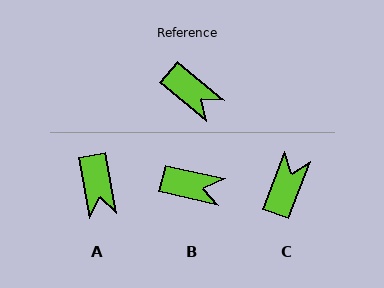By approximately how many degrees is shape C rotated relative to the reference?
Approximately 109 degrees counter-clockwise.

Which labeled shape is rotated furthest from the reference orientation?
C, about 109 degrees away.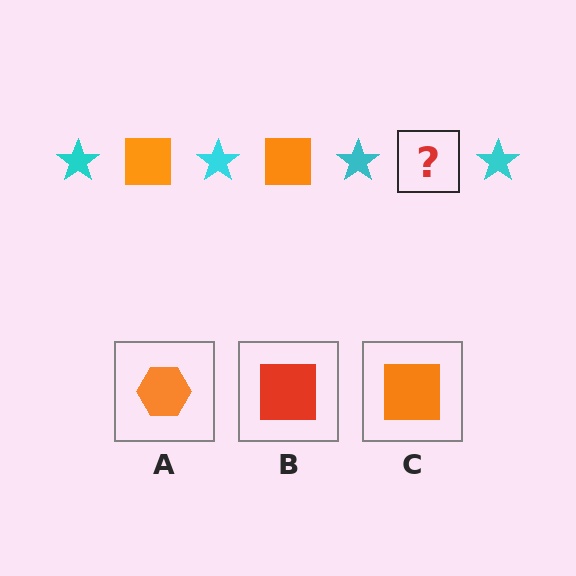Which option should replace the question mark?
Option C.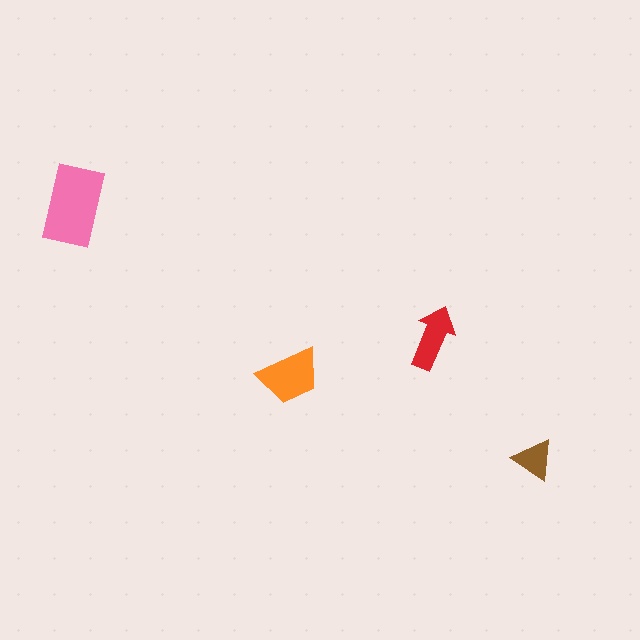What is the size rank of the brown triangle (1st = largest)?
4th.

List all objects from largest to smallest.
The pink rectangle, the orange trapezoid, the red arrow, the brown triangle.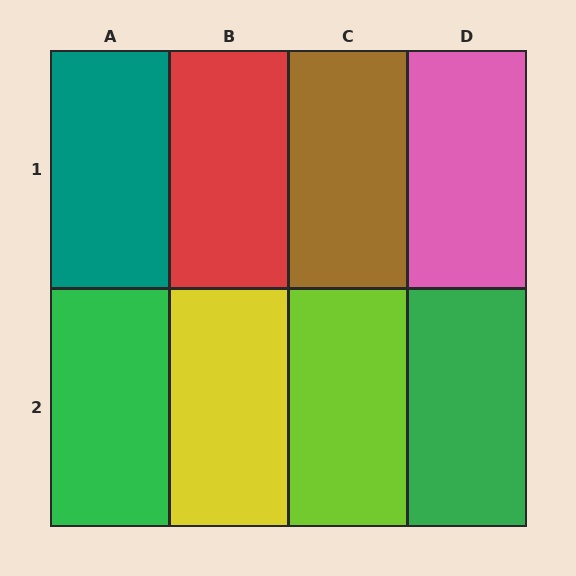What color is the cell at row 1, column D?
Pink.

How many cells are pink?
1 cell is pink.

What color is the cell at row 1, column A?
Teal.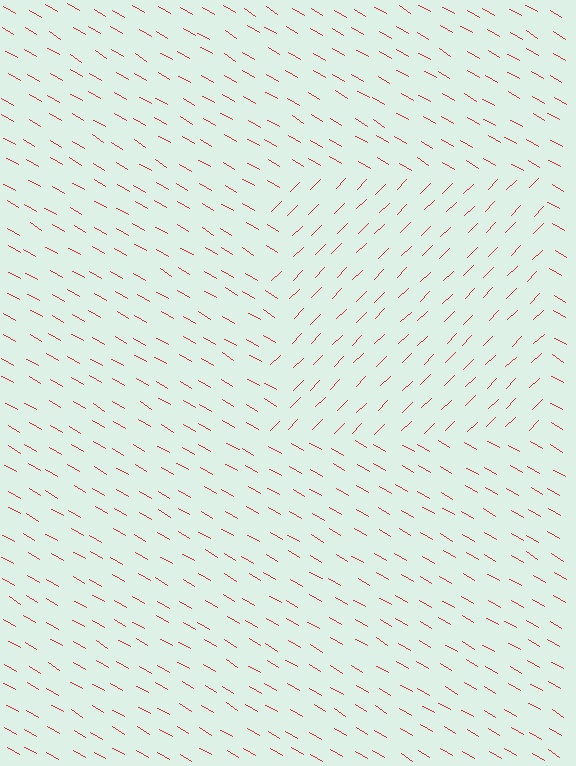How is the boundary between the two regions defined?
The boundary is defined purely by a change in line orientation (approximately 75 degrees difference). All lines are the same color and thickness.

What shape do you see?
I see a rectangle.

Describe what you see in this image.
The image is filled with small red line segments. A rectangle region in the image has lines oriented differently from the surrounding lines, creating a visible texture boundary.